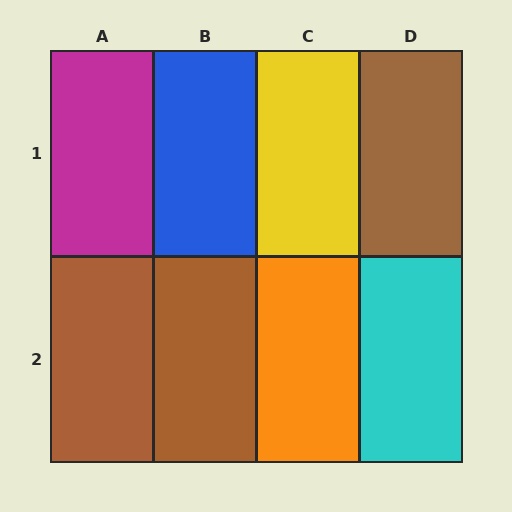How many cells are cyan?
1 cell is cyan.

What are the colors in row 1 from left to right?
Magenta, blue, yellow, brown.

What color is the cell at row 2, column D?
Cyan.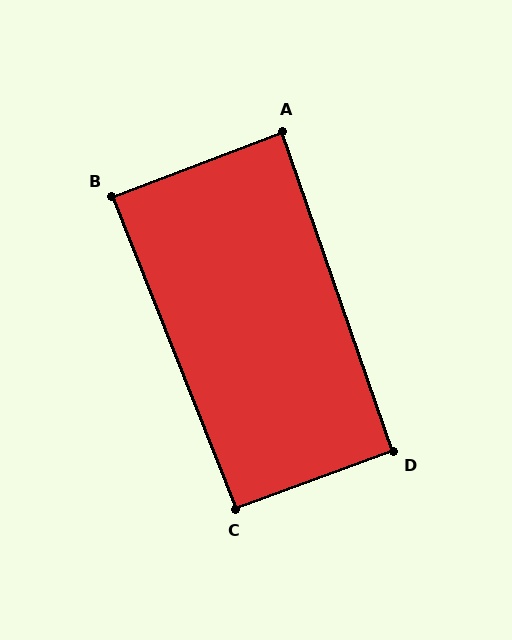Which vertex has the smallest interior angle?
A, at approximately 88 degrees.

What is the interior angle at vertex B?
Approximately 89 degrees (approximately right).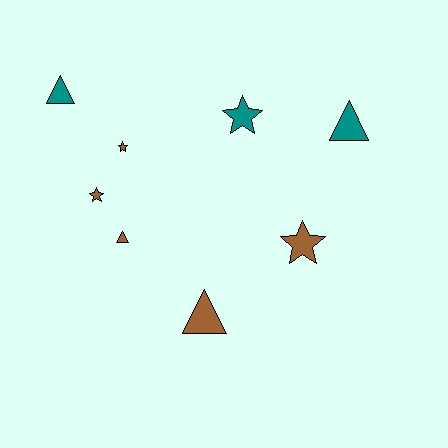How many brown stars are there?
There are 3 brown stars.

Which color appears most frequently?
Brown, with 5 objects.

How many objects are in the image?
There are 8 objects.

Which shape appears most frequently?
Star, with 4 objects.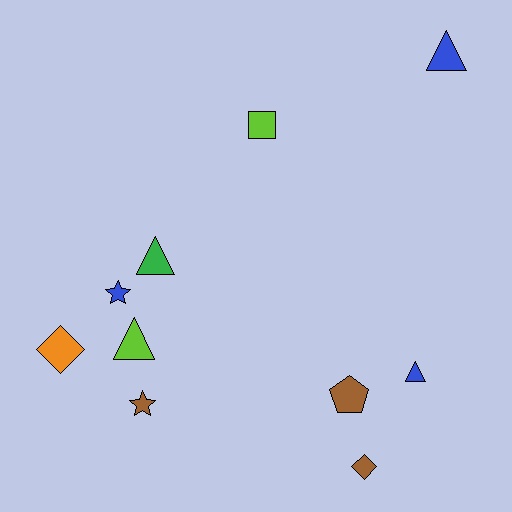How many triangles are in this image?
There are 4 triangles.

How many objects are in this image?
There are 10 objects.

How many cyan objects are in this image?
There are no cyan objects.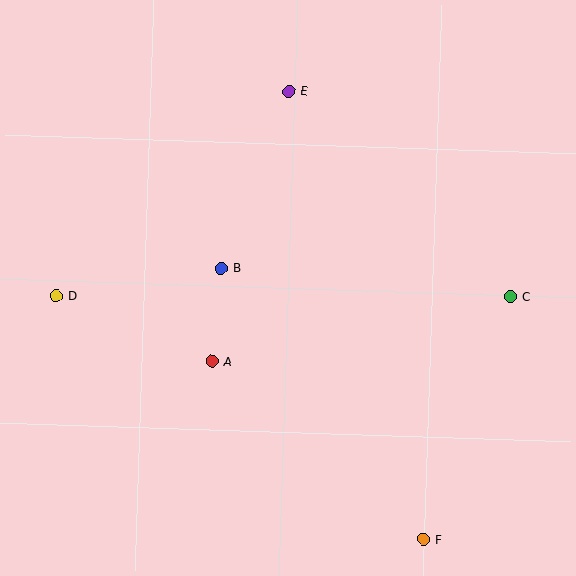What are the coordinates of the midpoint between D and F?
The midpoint between D and F is at (240, 417).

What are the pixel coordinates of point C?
Point C is at (510, 296).